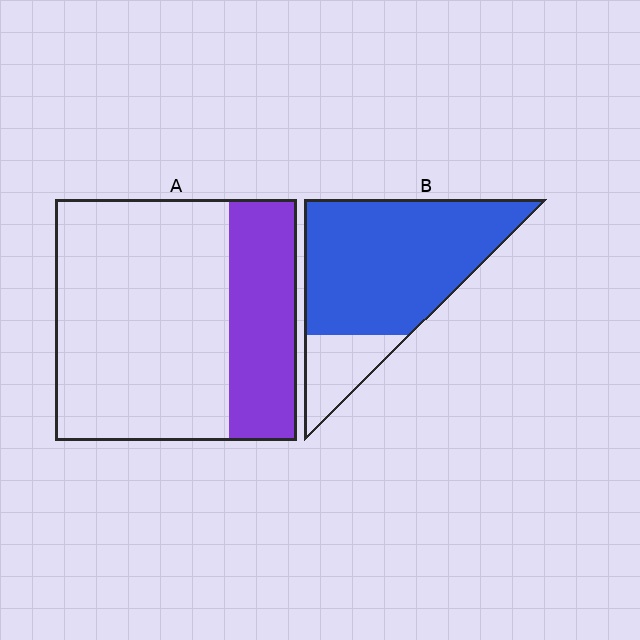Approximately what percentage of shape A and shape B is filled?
A is approximately 30% and B is approximately 80%.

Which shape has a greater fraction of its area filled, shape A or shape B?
Shape B.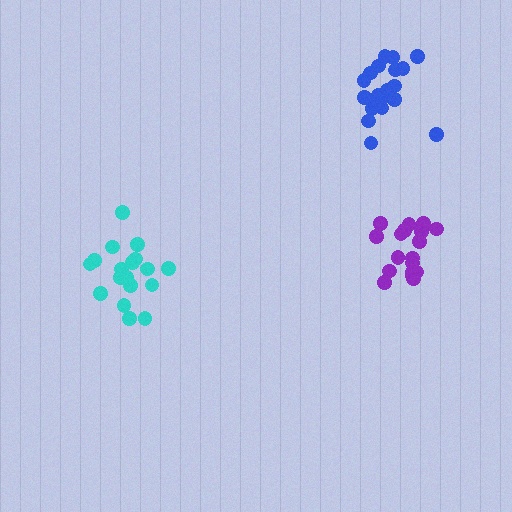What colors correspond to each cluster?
The clusters are colored: cyan, purple, blue.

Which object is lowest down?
The cyan cluster is bottommost.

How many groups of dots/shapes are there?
There are 3 groups.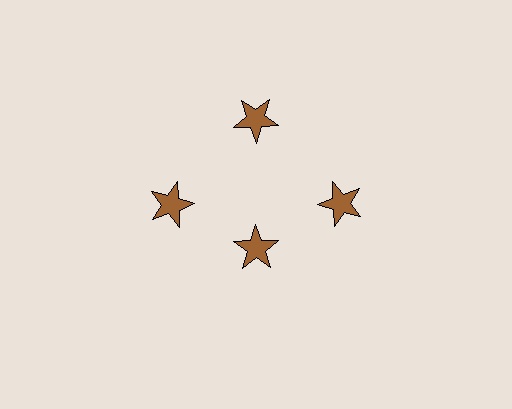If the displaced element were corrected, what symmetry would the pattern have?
It would have 4-fold rotational symmetry — the pattern would map onto itself every 90 degrees.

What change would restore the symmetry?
The symmetry would be restored by moving it outward, back onto the ring so that all 4 stars sit at equal angles and equal distance from the center.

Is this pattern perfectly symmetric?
No. The 4 brown stars are arranged in a ring, but one element near the 6 o'clock position is pulled inward toward the center, breaking the 4-fold rotational symmetry.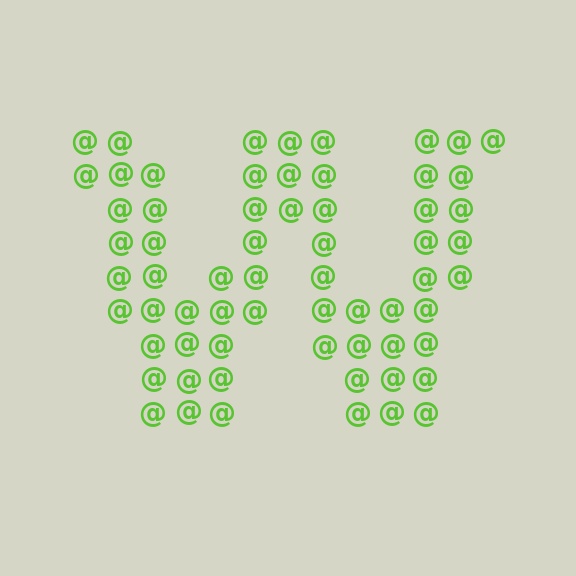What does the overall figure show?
The overall figure shows the letter W.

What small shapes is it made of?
It is made of small at signs.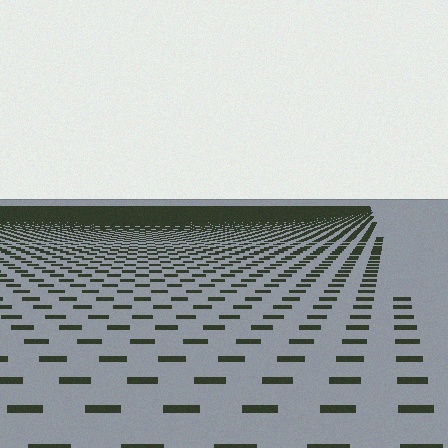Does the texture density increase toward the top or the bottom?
Density increases toward the top.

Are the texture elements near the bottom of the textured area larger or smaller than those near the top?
Larger. Near the bottom, elements are closer to the viewer and appear at a bigger on-screen size.